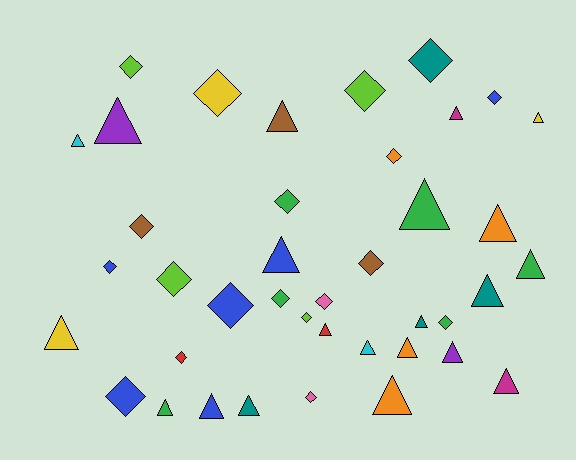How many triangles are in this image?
There are 21 triangles.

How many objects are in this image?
There are 40 objects.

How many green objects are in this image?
There are 6 green objects.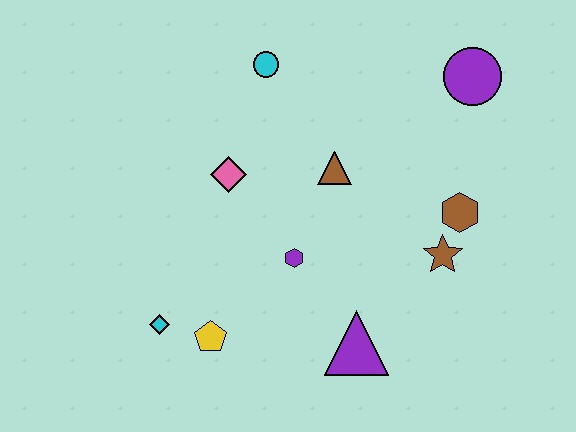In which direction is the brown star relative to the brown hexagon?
The brown star is below the brown hexagon.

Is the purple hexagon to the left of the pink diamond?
No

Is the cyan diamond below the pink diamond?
Yes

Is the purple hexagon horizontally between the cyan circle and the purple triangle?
Yes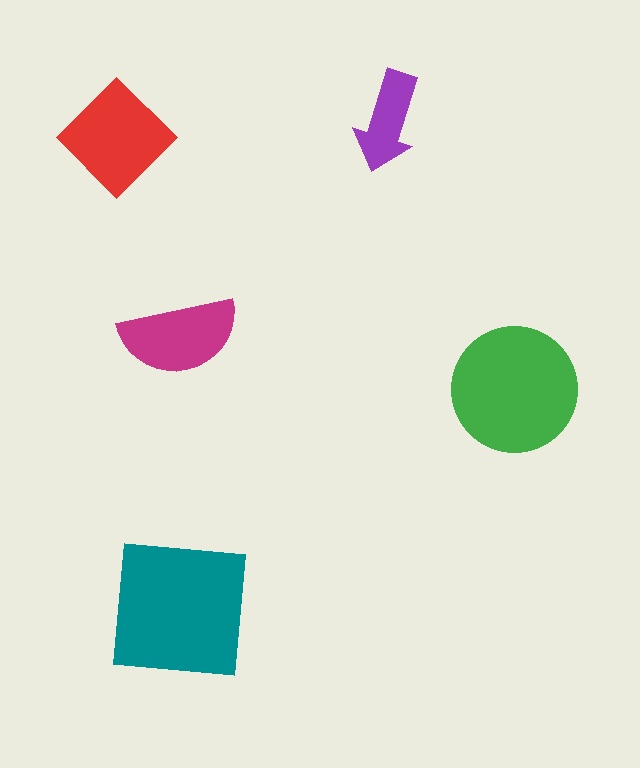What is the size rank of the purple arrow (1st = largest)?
5th.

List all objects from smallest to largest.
The purple arrow, the magenta semicircle, the red diamond, the green circle, the teal square.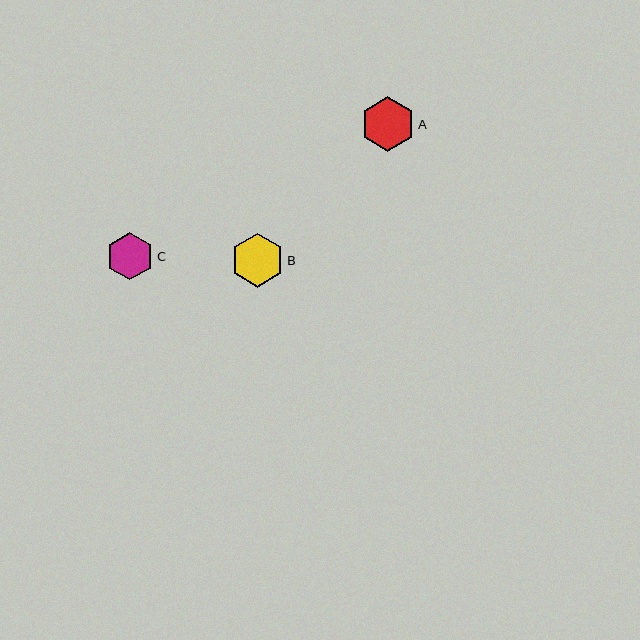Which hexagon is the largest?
Hexagon A is the largest with a size of approximately 54 pixels.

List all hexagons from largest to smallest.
From largest to smallest: A, B, C.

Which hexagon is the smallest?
Hexagon C is the smallest with a size of approximately 48 pixels.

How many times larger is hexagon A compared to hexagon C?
Hexagon A is approximately 1.1 times the size of hexagon C.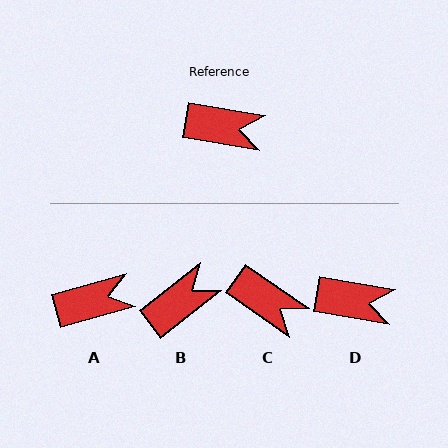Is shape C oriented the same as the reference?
No, it is off by about 25 degrees.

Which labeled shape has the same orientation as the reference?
D.